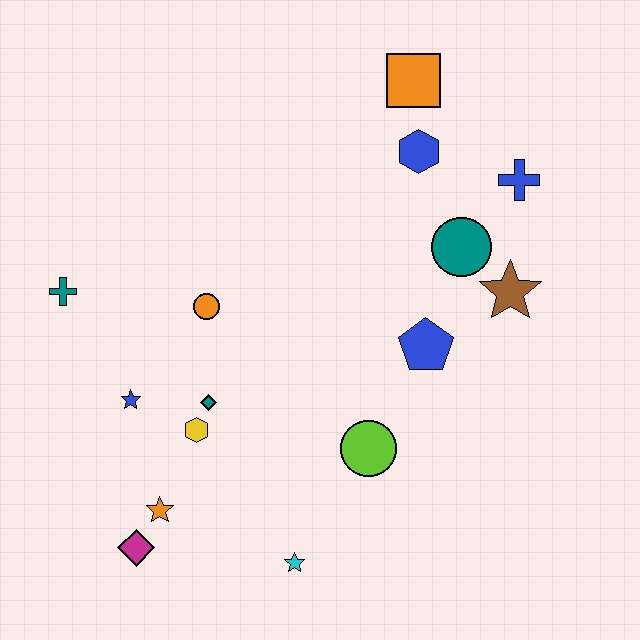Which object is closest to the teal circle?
The brown star is closest to the teal circle.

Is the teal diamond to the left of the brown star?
Yes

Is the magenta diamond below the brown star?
Yes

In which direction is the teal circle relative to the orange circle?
The teal circle is to the right of the orange circle.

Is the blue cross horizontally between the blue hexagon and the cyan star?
No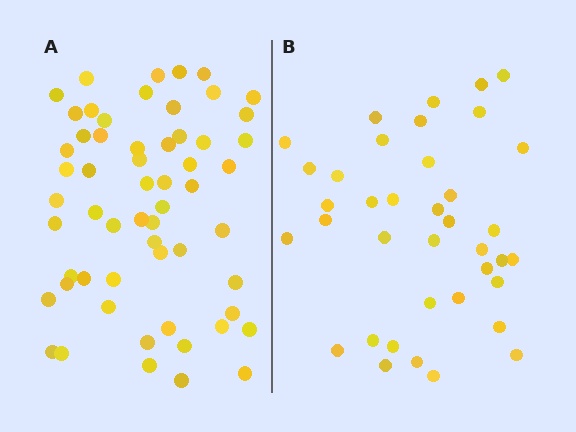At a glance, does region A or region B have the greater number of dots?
Region A (the left region) has more dots.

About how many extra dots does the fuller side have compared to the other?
Region A has approximately 20 more dots than region B.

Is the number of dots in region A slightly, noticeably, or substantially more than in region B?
Region A has substantially more. The ratio is roughly 1.5 to 1.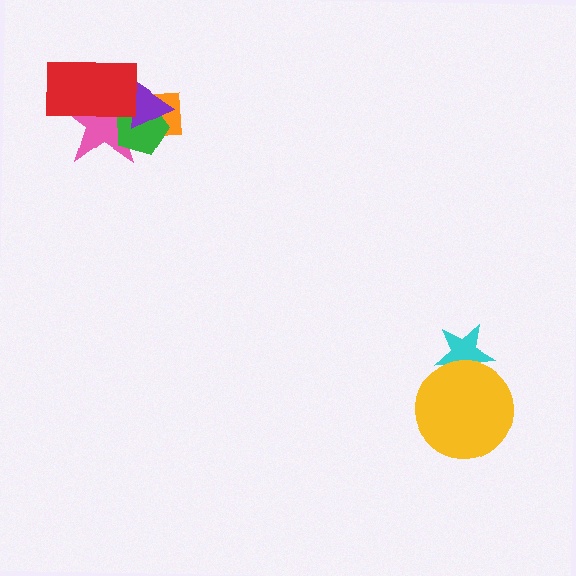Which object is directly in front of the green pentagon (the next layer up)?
The purple triangle is directly in front of the green pentagon.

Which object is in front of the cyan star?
The yellow circle is in front of the cyan star.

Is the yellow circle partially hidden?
No, no other shape covers it.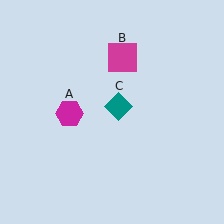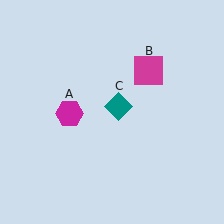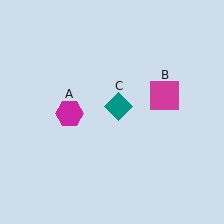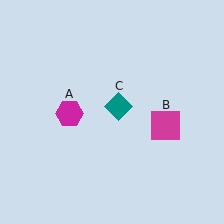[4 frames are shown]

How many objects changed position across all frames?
1 object changed position: magenta square (object B).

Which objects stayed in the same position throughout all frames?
Magenta hexagon (object A) and teal diamond (object C) remained stationary.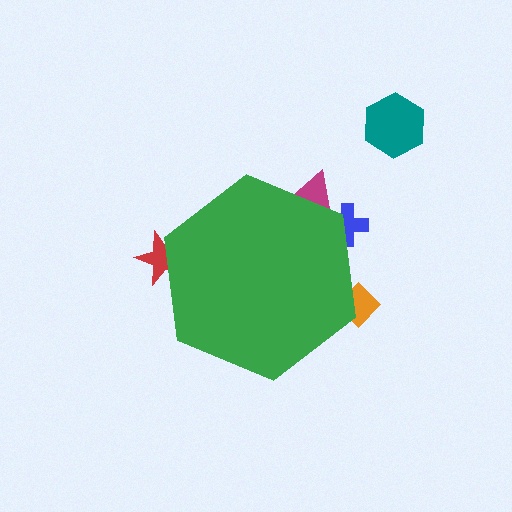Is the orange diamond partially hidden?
Yes, the orange diamond is partially hidden behind the green hexagon.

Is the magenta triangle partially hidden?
Yes, the magenta triangle is partially hidden behind the green hexagon.